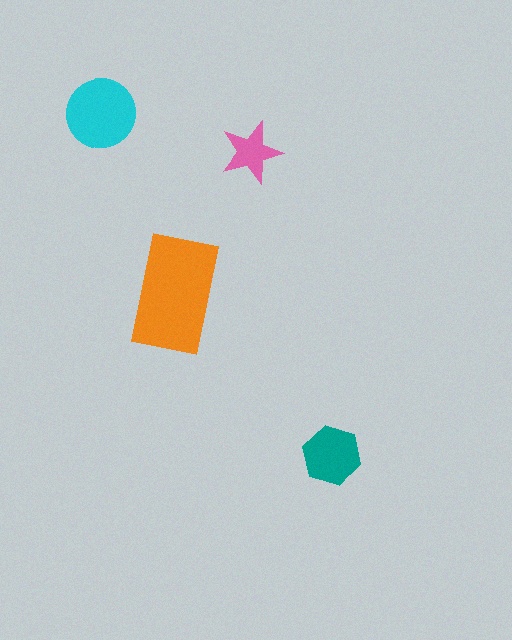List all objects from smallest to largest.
The pink star, the teal hexagon, the cyan circle, the orange rectangle.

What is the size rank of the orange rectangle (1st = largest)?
1st.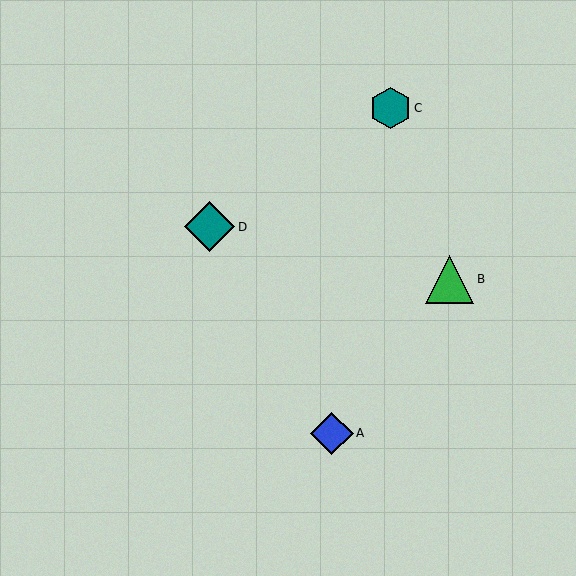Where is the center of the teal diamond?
The center of the teal diamond is at (210, 227).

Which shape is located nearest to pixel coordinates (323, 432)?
The blue diamond (labeled A) at (332, 433) is nearest to that location.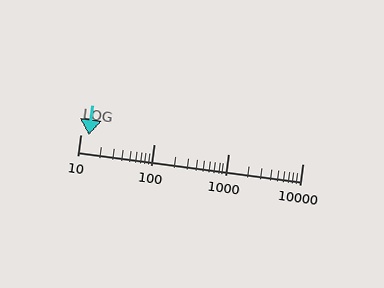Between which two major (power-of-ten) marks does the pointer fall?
The pointer is between 10 and 100.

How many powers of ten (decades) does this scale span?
The scale spans 3 decades, from 10 to 10000.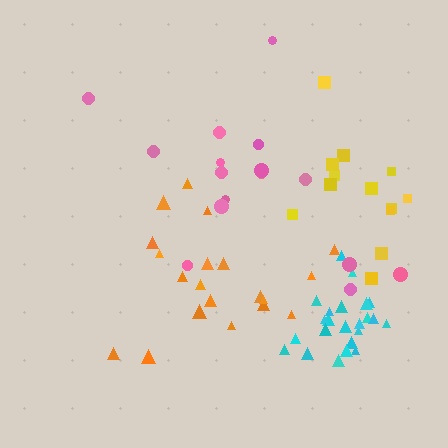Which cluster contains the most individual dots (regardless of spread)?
Cyan (24).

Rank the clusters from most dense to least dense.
cyan, orange, pink, yellow.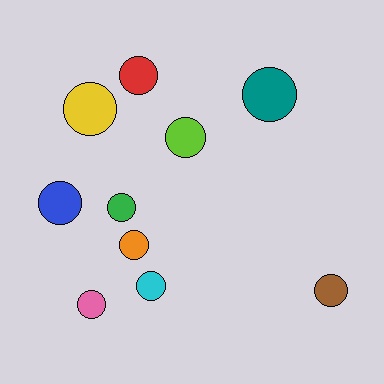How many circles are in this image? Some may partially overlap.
There are 10 circles.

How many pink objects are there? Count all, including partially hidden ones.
There is 1 pink object.